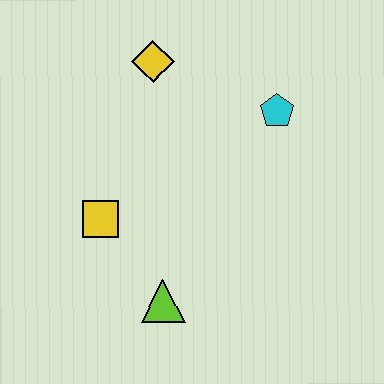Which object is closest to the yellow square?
The lime triangle is closest to the yellow square.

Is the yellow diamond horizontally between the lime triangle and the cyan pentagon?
No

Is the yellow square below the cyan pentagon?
Yes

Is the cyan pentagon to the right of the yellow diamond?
Yes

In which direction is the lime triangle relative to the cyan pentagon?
The lime triangle is below the cyan pentagon.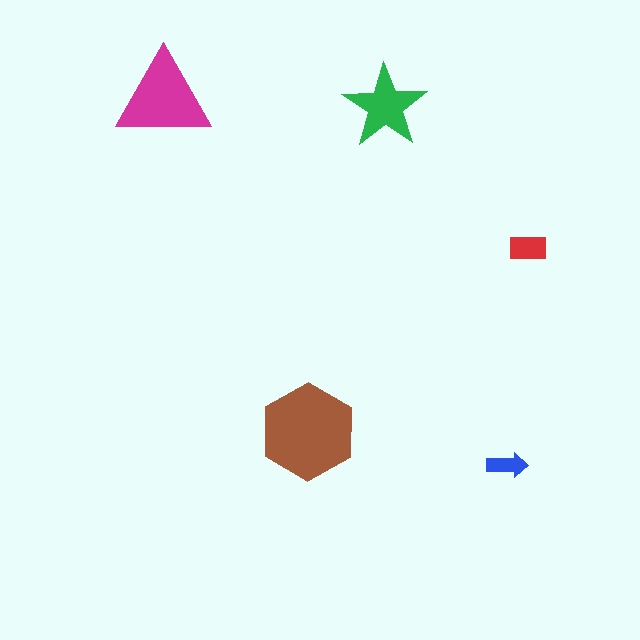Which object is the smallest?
The blue arrow.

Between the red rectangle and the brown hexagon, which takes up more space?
The brown hexagon.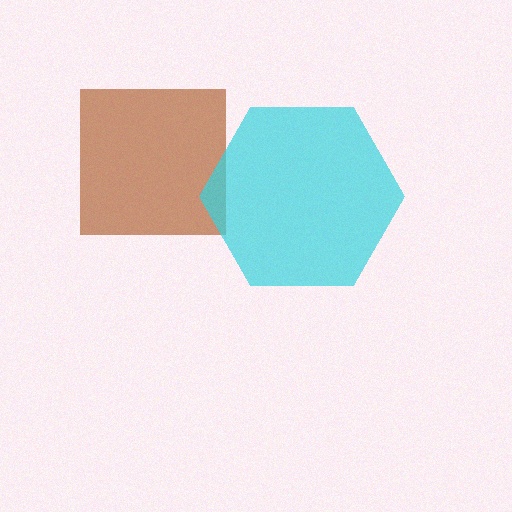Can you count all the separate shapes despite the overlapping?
Yes, there are 2 separate shapes.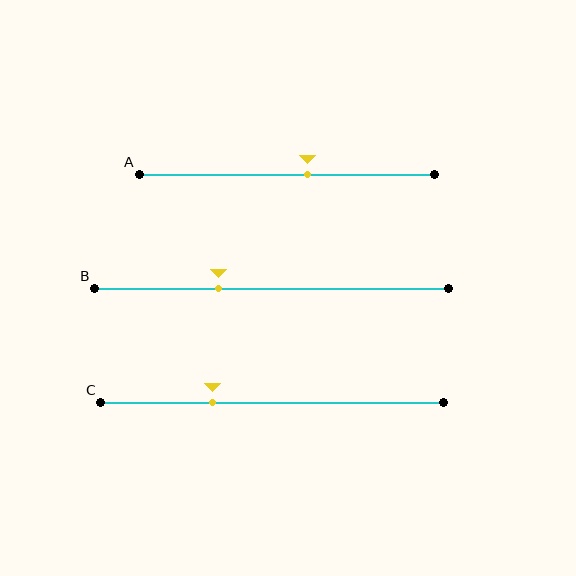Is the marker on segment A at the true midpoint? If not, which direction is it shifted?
No, the marker on segment A is shifted to the right by about 7% of the segment length.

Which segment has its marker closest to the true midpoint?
Segment A has its marker closest to the true midpoint.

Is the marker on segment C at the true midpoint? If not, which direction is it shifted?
No, the marker on segment C is shifted to the left by about 17% of the segment length.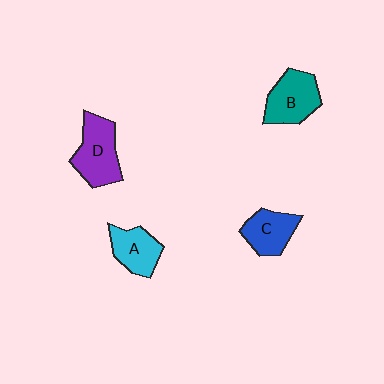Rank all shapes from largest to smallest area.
From largest to smallest: D (purple), B (teal), C (blue), A (cyan).